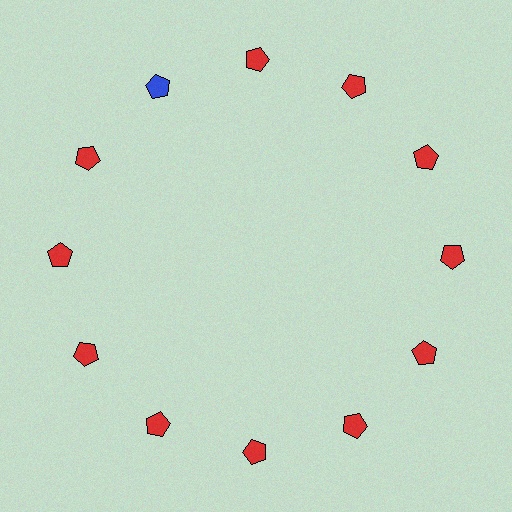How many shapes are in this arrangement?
There are 12 shapes arranged in a ring pattern.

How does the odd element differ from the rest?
It has a different color: blue instead of red.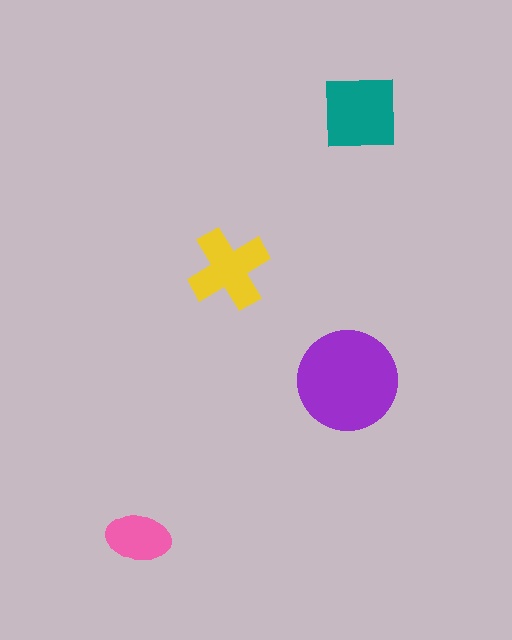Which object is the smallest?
The pink ellipse.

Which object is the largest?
The purple circle.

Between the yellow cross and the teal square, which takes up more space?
The teal square.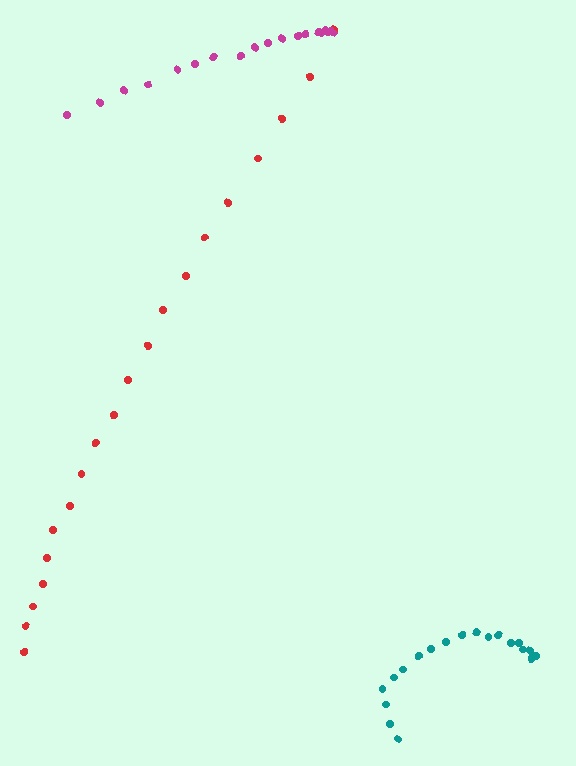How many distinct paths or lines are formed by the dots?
There are 3 distinct paths.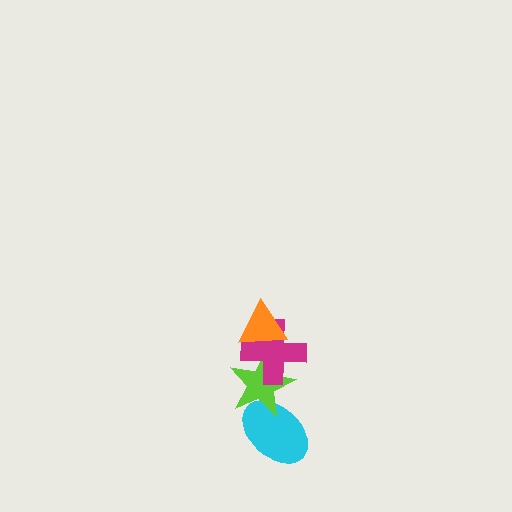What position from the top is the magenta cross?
The magenta cross is 2nd from the top.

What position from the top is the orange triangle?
The orange triangle is 1st from the top.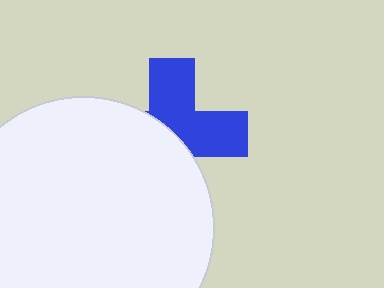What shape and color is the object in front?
The object in front is a white circle.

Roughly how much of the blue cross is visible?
About half of it is visible (roughly 50%).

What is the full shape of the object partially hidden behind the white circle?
The partially hidden object is a blue cross.